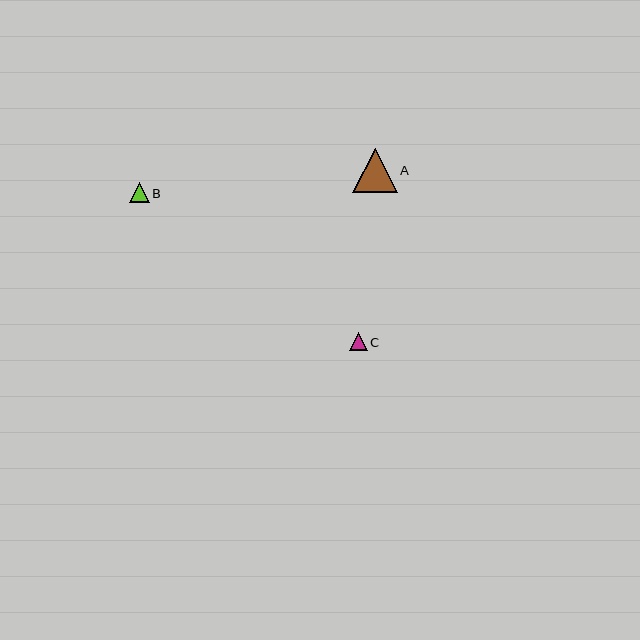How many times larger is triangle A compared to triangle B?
Triangle A is approximately 2.2 times the size of triangle B.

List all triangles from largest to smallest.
From largest to smallest: A, B, C.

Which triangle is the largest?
Triangle A is the largest with a size of approximately 44 pixels.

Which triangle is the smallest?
Triangle C is the smallest with a size of approximately 18 pixels.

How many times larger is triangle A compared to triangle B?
Triangle A is approximately 2.2 times the size of triangle B.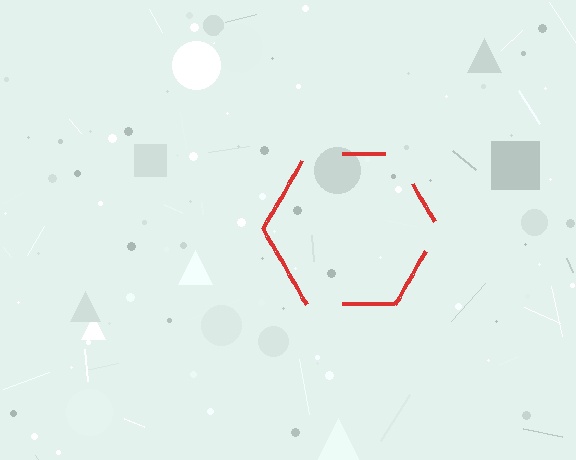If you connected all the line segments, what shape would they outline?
They would outline a hexagon.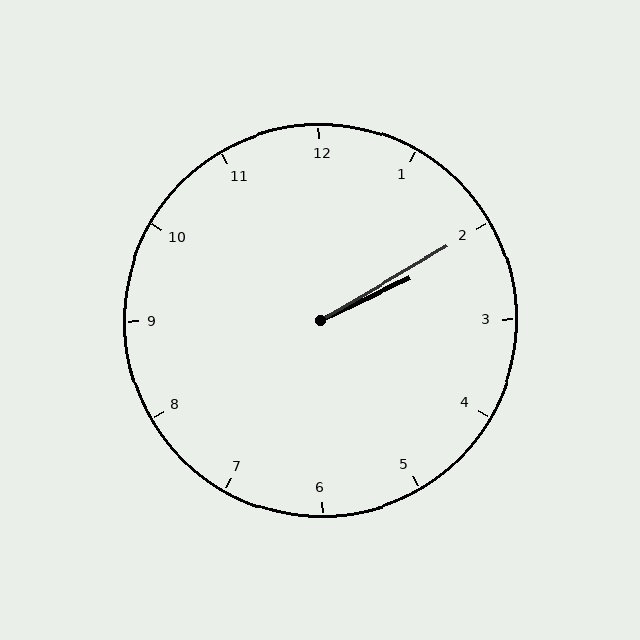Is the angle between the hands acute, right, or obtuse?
It is acute.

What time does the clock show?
2:10.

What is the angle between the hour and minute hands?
Approximately 5 degrees.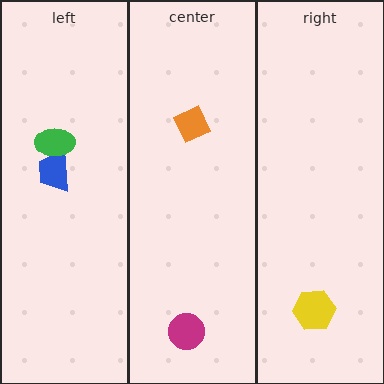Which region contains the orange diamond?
The center region.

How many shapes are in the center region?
2.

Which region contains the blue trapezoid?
The left region.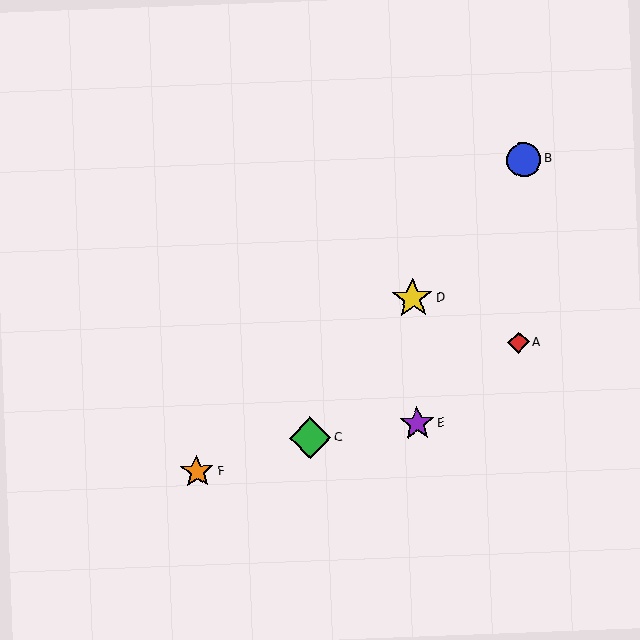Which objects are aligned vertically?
Objects D, E are aligned vertically.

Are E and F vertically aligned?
No, E is at x≈417 and F is at x≈197.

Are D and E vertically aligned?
Yes, both are at x≈412.